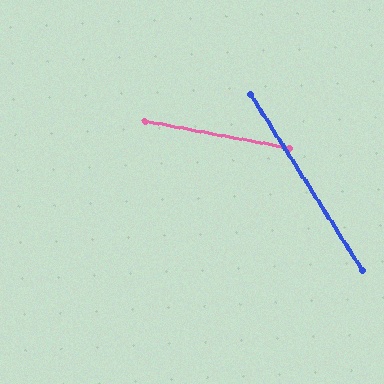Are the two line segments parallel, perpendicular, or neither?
Neither parallel nor perpendicular — they differ by about 47°.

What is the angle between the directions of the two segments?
Approximately 47 degrees.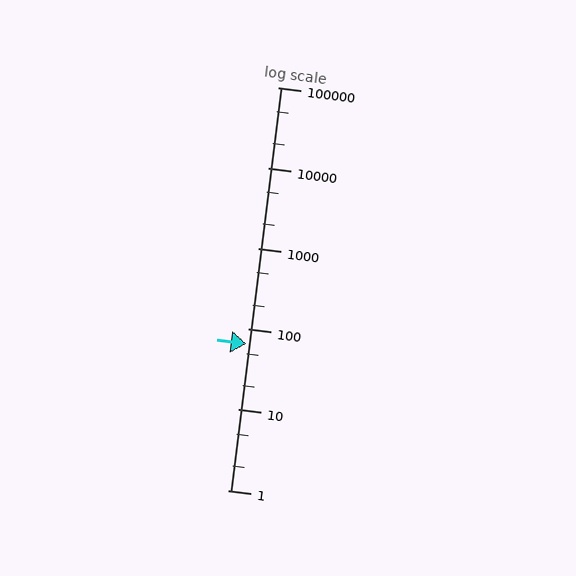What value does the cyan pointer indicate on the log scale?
The pointer indicates approximately 66.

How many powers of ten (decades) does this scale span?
The scale spans 5 decades, from 1 to 100000.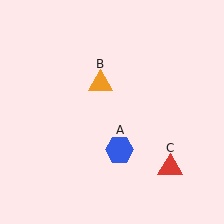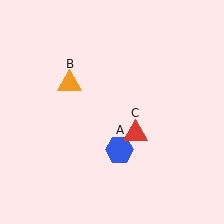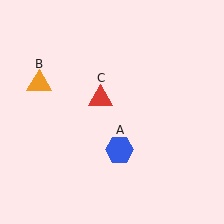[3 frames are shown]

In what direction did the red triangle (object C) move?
The red triangle (object C) moved up and to the left.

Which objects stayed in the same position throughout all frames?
Blue hexagon (object A) remained stationary.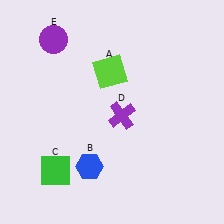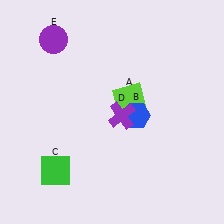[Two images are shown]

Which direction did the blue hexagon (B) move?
The blue hexagon (B) moved up.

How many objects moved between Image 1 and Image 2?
2 objects moved between the two images.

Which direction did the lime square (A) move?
The lime square (A) moved down.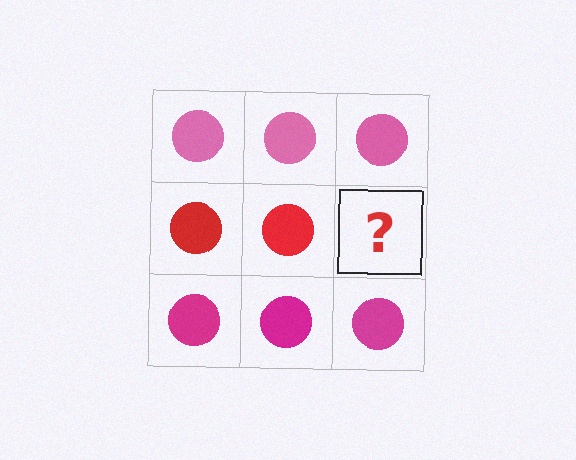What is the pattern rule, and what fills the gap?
The rule is that each row has a consistent color. The gap should be filled with a red circle.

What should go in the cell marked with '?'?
The missing cell should contain a red circle.